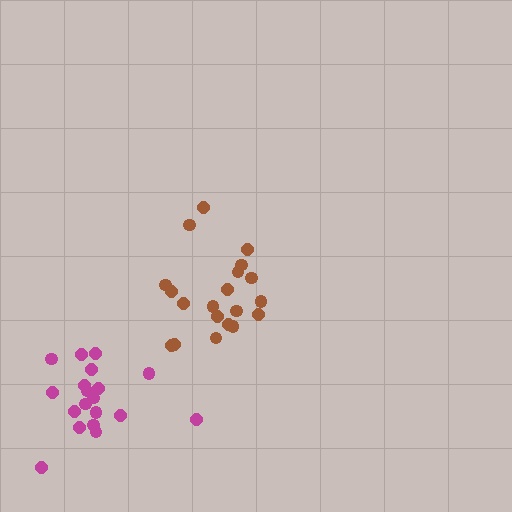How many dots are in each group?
Group 1: 20 dots, Group 2: 19 dots (39 total).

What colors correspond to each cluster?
The clusters are colored: brown, magenta.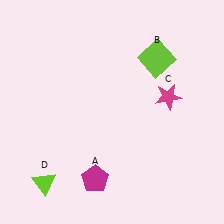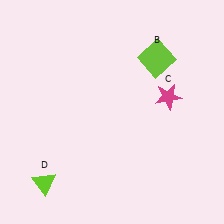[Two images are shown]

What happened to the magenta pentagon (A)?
The magenta pentagon (A) was removed in Image 2. It was in the bottom-left area of Image 1.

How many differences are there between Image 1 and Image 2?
There is 1 difference between the two images.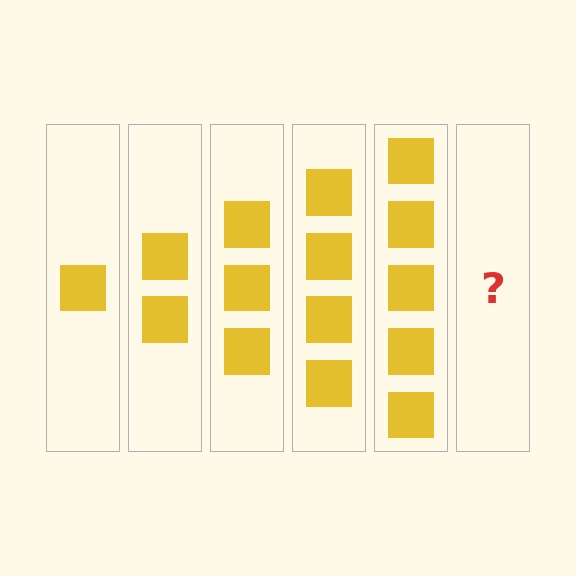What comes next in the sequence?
The next element should be 6 squares.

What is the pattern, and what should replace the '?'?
The pattern is that each step adds one more square. The '?' should be 6 squares.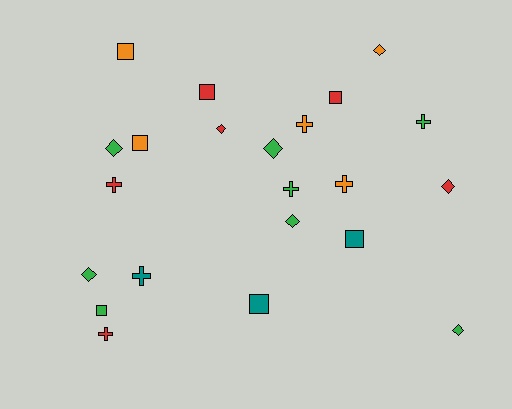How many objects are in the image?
There are 22 objects.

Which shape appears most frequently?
Diamond, with 8 objects.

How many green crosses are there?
There are 2 green crosses.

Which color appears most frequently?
Green, with 8 objects.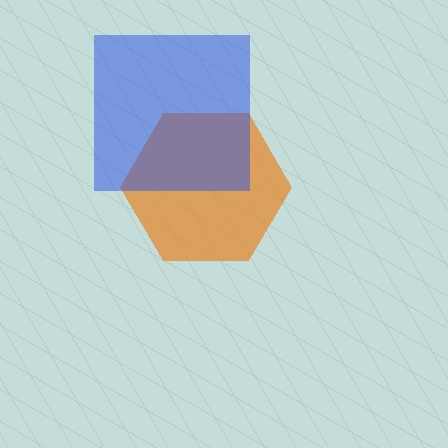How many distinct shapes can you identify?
There are 2 distinct shapes: an orange hexagon, a blue square.